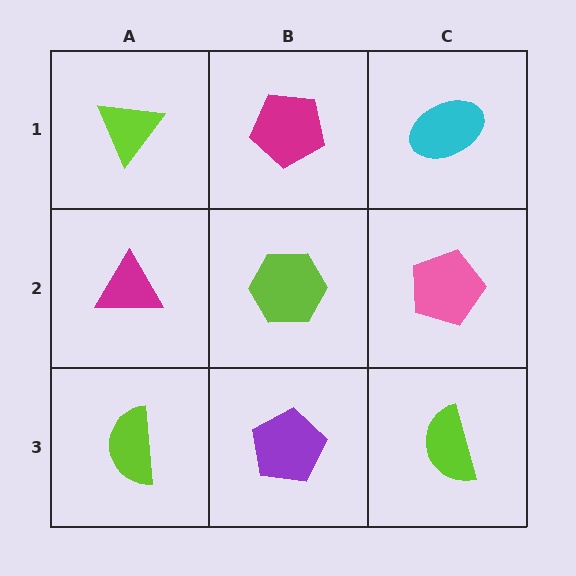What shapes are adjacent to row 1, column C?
A pink pentagon (row 2, column C), a magenta pentagon (row 1, column B).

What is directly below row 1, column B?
A lime hexagon.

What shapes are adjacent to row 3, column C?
A pink pentagon (row 2, column C), a purple pentagon (row 3, column B).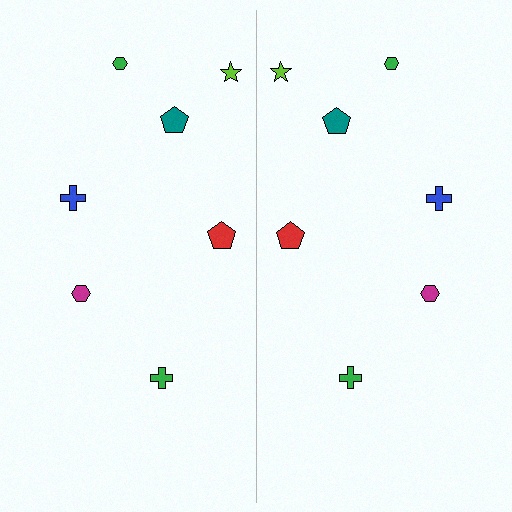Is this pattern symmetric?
Yes, this pattern has bilateral (reflection) symmetry.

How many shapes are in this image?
There are 14 shapes in this image.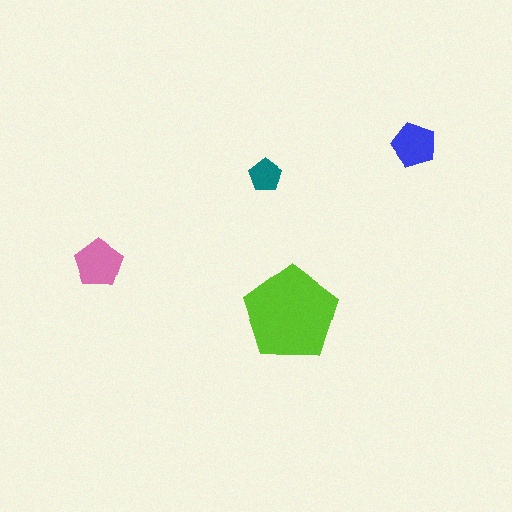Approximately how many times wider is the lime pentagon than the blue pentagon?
About 2 times wider.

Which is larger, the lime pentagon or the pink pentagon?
The lime one.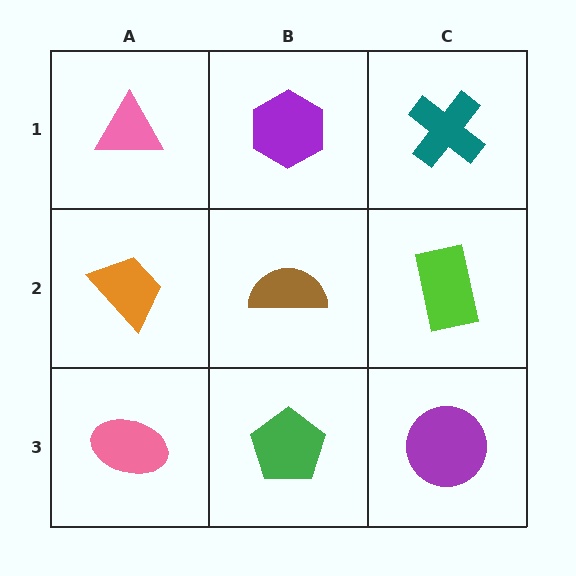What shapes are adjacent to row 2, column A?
A pink triangle (row 1, column A), a pink ellipse (row 3, column A), a brown semicircle (row 2, column B).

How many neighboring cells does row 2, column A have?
3.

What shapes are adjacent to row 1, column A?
An orange trapezoid (row 2, column A), a purple hexagon (row 1, column B).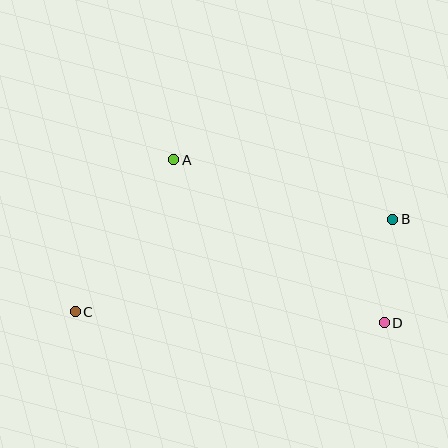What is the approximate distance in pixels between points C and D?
The distance between C and D is approximately 309 pixels.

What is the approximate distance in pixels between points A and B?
The distance between A and B is approximately 227 pixels.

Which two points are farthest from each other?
Points B and C are farthest from each other.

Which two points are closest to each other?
Points B and D are closest to each other.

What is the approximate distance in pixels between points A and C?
The distance between A and C is approximately 181 pixels.